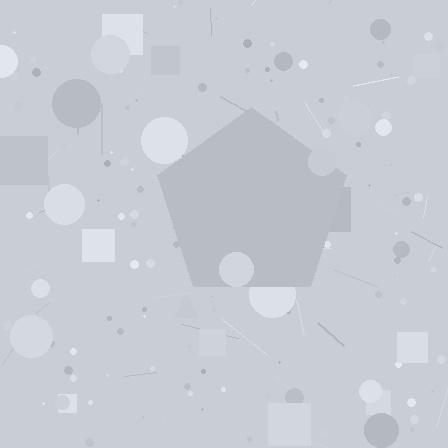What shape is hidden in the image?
A pentagon is hidden in the image.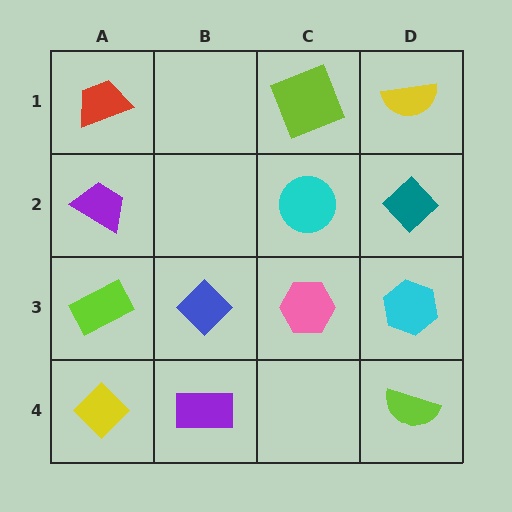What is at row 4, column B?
A purple rectangle.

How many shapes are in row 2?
3 shapes.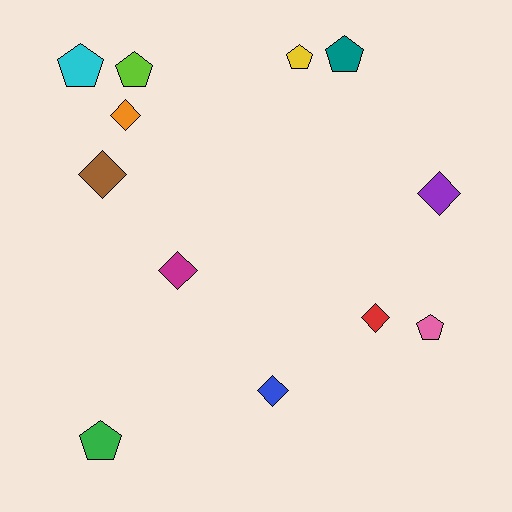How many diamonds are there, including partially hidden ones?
There are 6 diamonds.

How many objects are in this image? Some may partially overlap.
There are 12 objects.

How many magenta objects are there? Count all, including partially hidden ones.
There is 1 magenta object.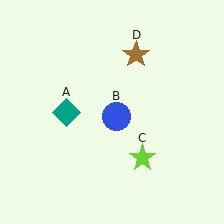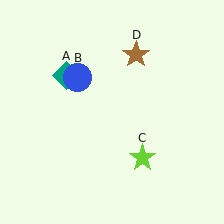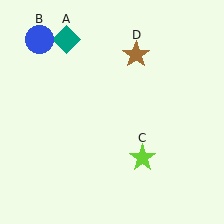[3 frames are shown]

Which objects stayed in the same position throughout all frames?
Lime star (object C) and brown star (object D) remained stationary.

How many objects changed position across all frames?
2 objects changed position: teal diamond (object A), blue circle (object B).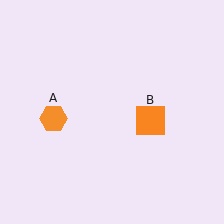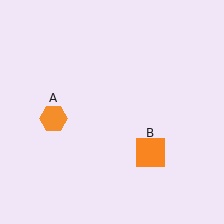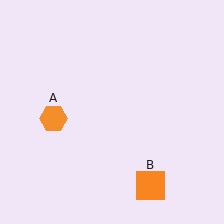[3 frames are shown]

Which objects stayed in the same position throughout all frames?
Orange hexagon (object A) remained stationary.